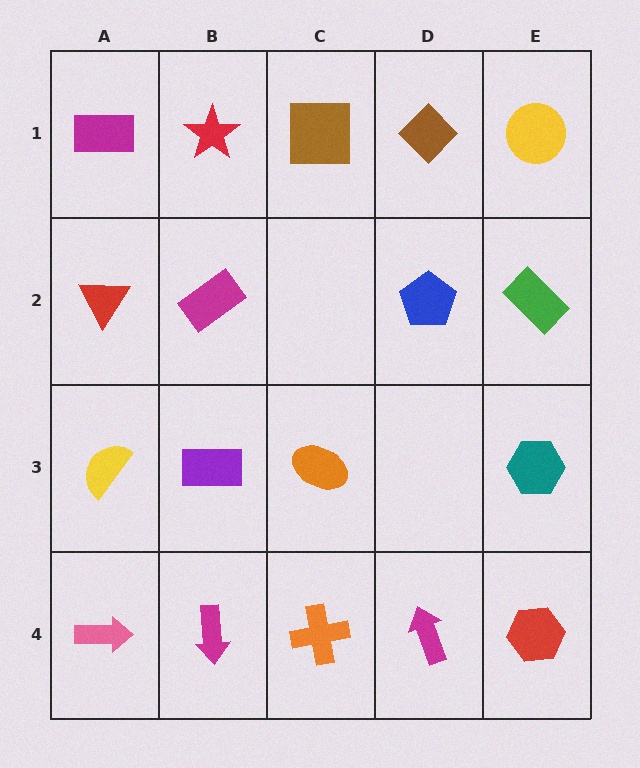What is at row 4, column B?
A magenta arrow.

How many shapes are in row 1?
5 shapes.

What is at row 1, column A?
A magenta rectangle.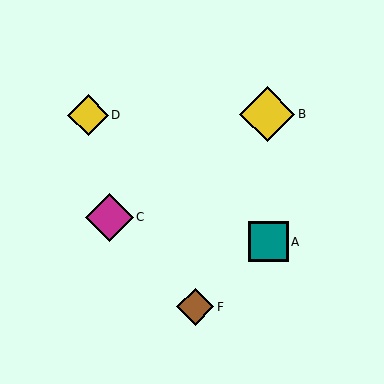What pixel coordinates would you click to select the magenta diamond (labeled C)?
Click at (109, 217) to select the magenta diamond C.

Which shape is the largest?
The yellow diamond (labeled B) is the largest.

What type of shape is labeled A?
Shape A is a teal square.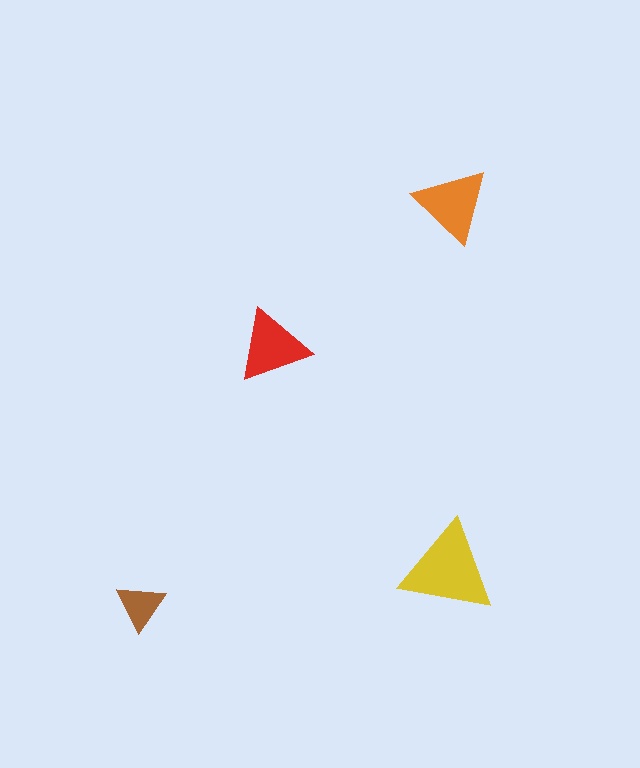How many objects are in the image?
There are 4 objects in the image.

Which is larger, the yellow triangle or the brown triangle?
The yellow one.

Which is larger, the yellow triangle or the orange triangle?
The yellow one.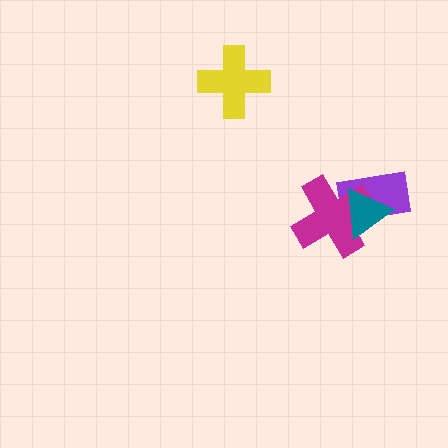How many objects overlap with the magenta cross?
2 objects overlap with the magenta cross.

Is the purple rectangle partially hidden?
Yes, it is partially covered by another shape.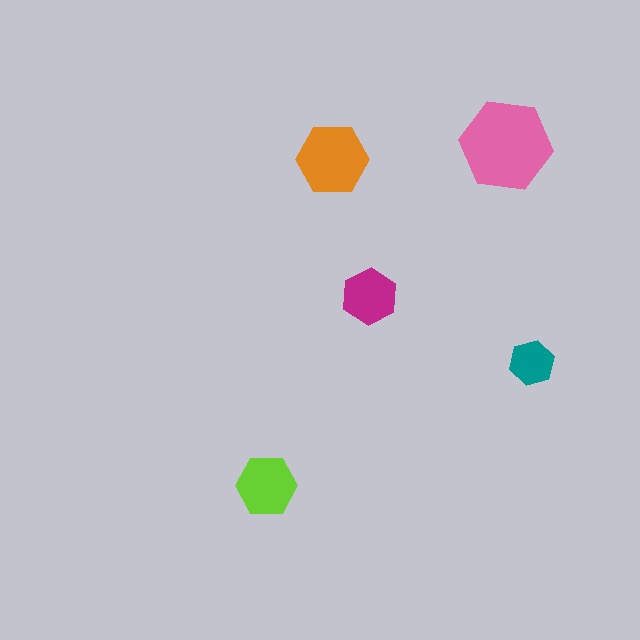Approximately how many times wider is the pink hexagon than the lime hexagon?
About 1.5 times wider.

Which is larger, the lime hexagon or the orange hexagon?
The orange one.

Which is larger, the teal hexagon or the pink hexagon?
The pink one.